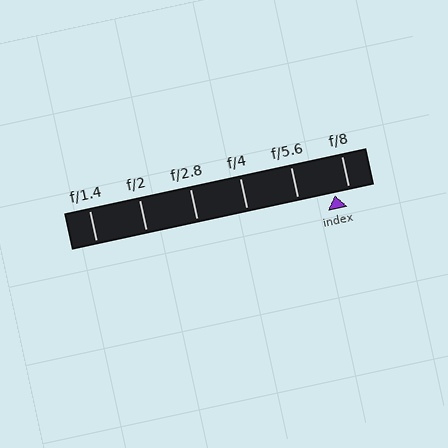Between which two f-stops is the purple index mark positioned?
The index mark is between f/5.6 and f/8.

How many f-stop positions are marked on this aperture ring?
There are 6 f-stop positions marked.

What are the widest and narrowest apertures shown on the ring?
The widest aperture shown is f/1.4 and the narrowest is f/8.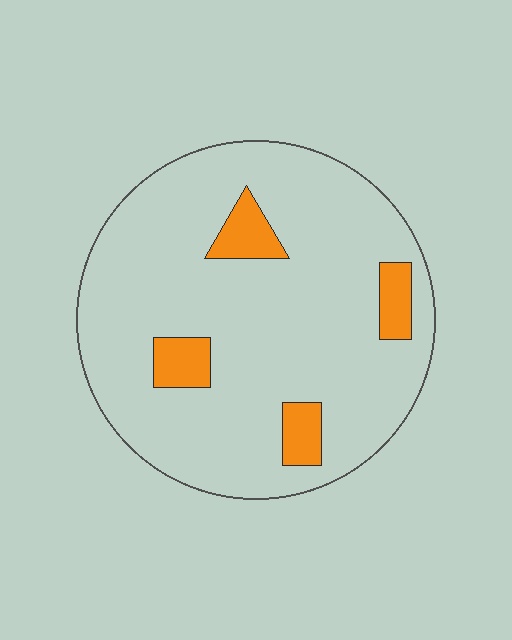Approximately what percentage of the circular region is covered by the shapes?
Approximately 10%.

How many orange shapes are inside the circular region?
4.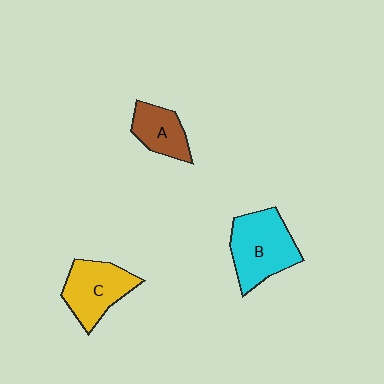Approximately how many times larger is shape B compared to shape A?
Approximately 1.7 times.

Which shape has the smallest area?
Shape A (brown).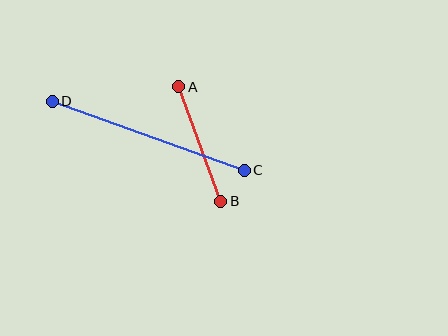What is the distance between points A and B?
The distance is approximately 122 pixels.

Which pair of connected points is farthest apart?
Points C and D are farthest apart.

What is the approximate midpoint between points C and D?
The midpoint is at approximately (148, 136) pixels.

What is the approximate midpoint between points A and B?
The midpoint is at approximately (200, 144) pixels.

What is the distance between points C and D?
The distance is approximately 204 pixels.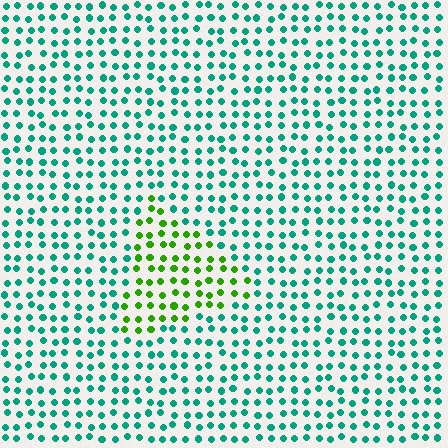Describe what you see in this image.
The image is filled with small teal elements in a uniform arrangement. A triangle-shaped region is visible where the elements are tinted to a slightly different hue, forming a subtle color boundary.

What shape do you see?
I see a triangle.